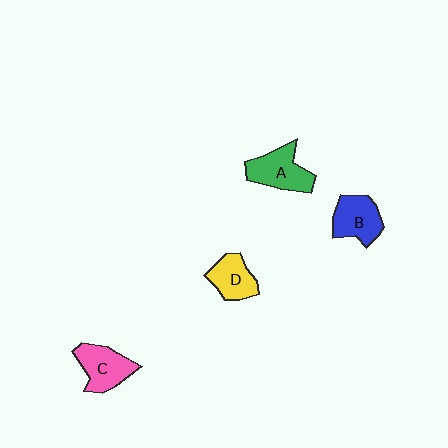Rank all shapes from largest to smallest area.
From largest to smallest: A (green), C (pink), B (blue), D (yellow).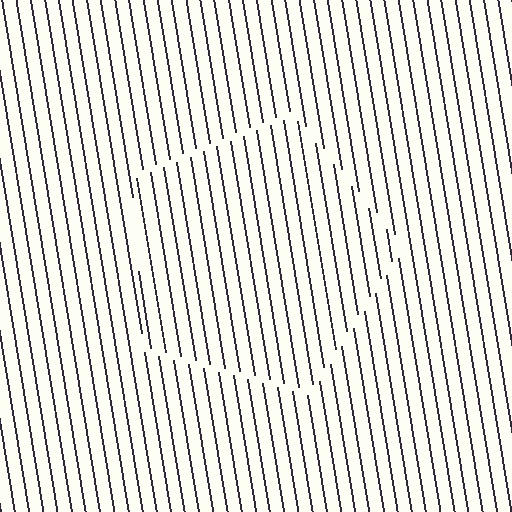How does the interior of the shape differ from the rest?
The interior of the shape contains the same grating, shifted by half a period — the contour is defined by the phase discontinuity where line-ends from the inner and outer gratings abut.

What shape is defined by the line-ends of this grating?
An illusory pentagon. The interior of the shape contains the same grating, shifted by half a period — the contour is defined by the phase discontinuity where line-ends from the inner and outer gratings abut.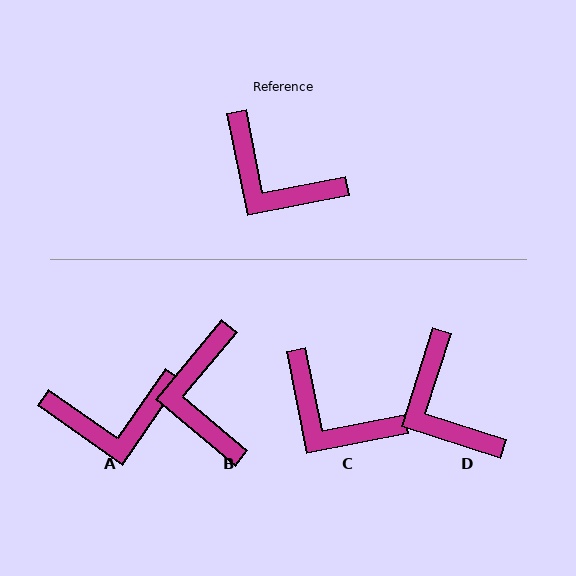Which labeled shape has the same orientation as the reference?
C.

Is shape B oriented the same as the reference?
No, it is off by about 51 degrees.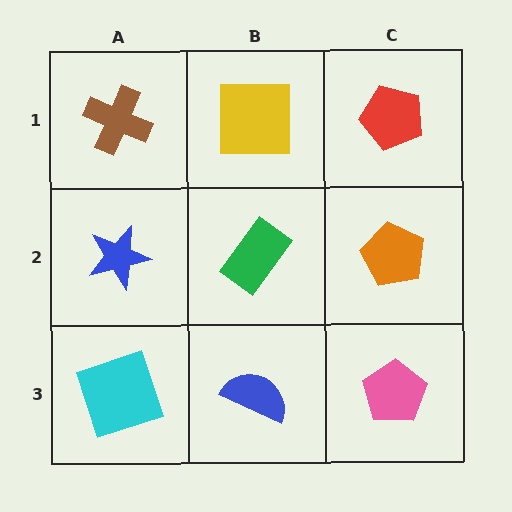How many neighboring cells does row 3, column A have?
2.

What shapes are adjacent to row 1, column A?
A blue star (row 2, column A), a yellow square (row 1, column B).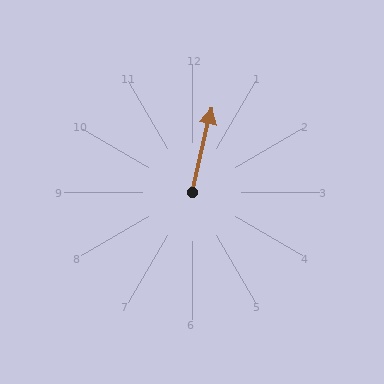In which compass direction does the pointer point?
North.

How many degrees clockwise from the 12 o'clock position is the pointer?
Approximately 13 degrees.